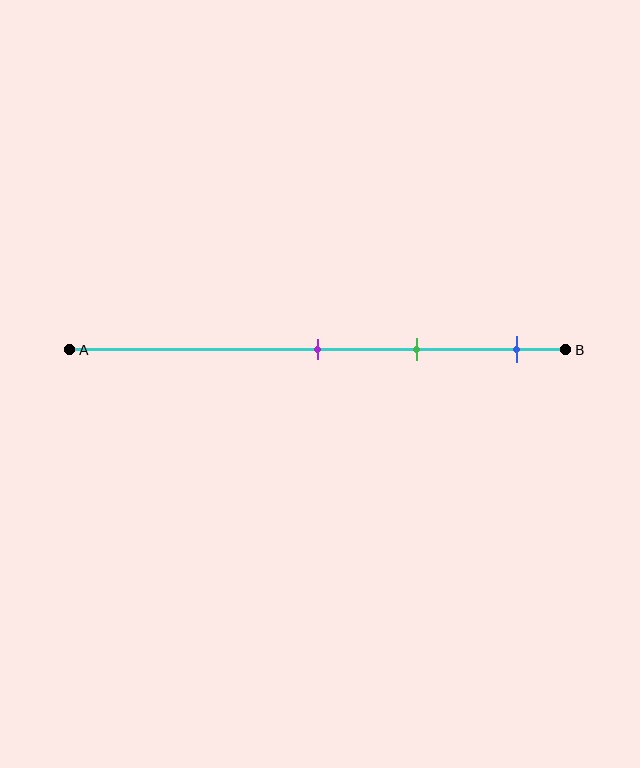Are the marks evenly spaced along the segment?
Yes, the marks are approximately evenly spaced.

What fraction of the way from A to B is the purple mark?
The purple mark is approximately 50% (0.5) of the way from A to B.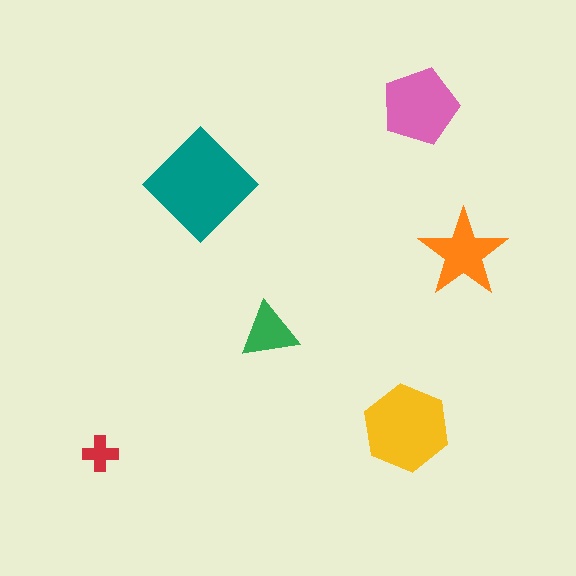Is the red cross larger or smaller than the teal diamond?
Smaller.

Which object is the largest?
The teal diamond.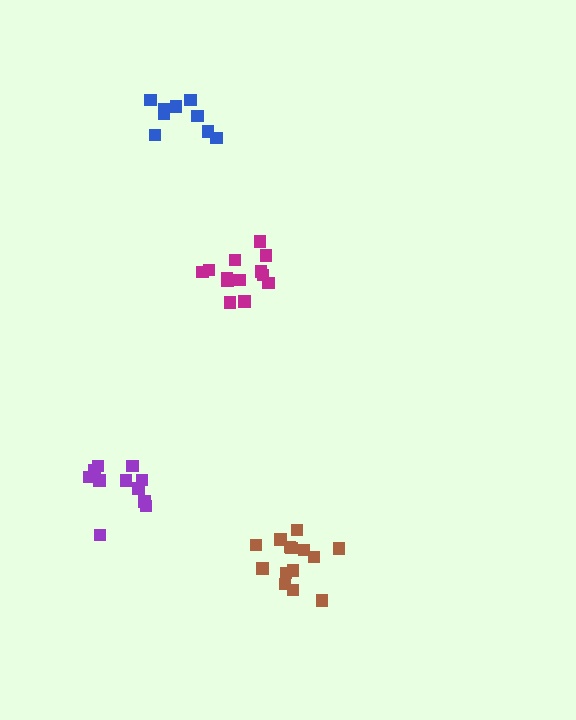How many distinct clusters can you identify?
There are 4 distinct clusters.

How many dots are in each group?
Group 1: 14 dots, Group 2: 13 dots, Group 3: 9 dots, Group 4: 11 dots (47 total).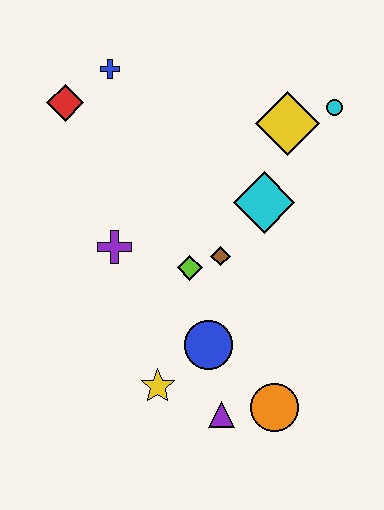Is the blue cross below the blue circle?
No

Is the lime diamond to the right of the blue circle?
No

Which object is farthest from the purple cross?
The cyan circle is farthest from the purple cross.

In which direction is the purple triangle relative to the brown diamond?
The purple triangle is below the brown diamond.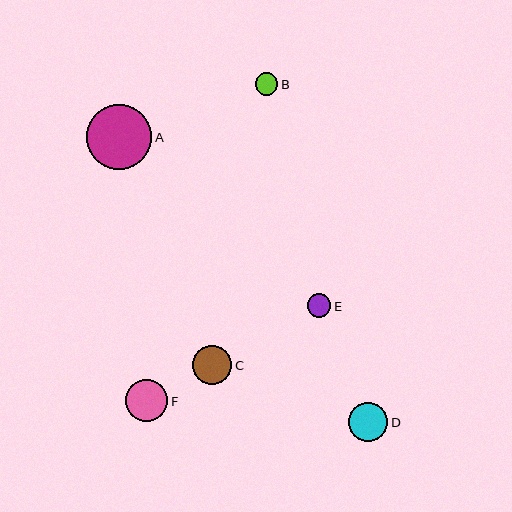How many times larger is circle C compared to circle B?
Circle C is approximately 1.7 times the size of circle B.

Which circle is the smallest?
Circle B is the smallest with a size of approximately 23 pixels.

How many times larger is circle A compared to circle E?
Circle A is approximately 2.8 times the size of circle E.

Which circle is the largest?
Circle A is the largest with a size of approximately 65 pixels.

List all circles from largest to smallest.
From largest to smallest: A, F, D, C, E, B.